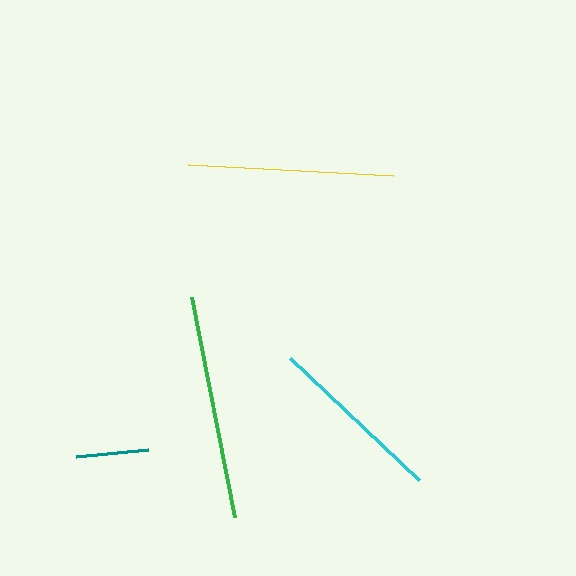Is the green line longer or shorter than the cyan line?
The green line is longer than the cyan line.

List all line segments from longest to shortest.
From longest to shortest: green, yellow, cyan, teal.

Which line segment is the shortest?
The teal line is the shortest at approximately 73 pixels.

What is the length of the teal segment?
The teal segment is approximately 73 pixels long.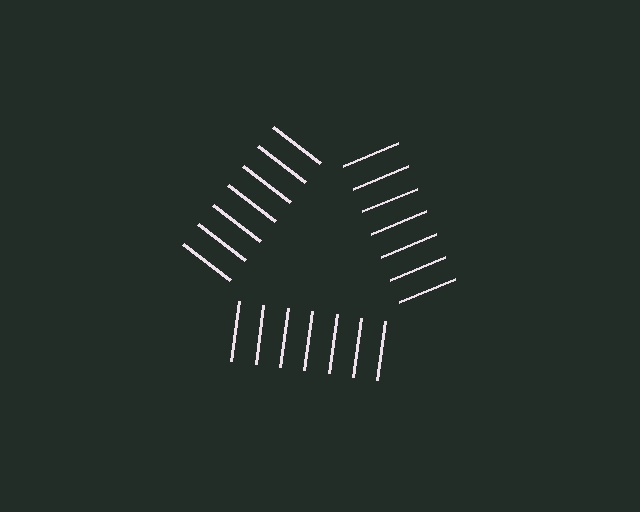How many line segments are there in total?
21 — 7 along each of the 3 edges.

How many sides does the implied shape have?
3 sides — the line-ends trace a triangle.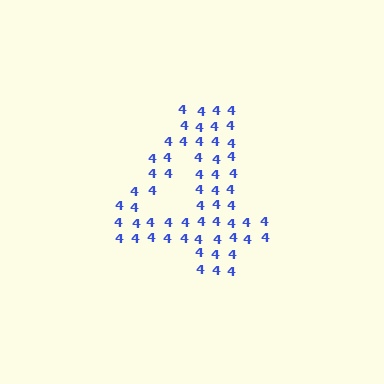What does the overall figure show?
The overall figure shows the digit 4.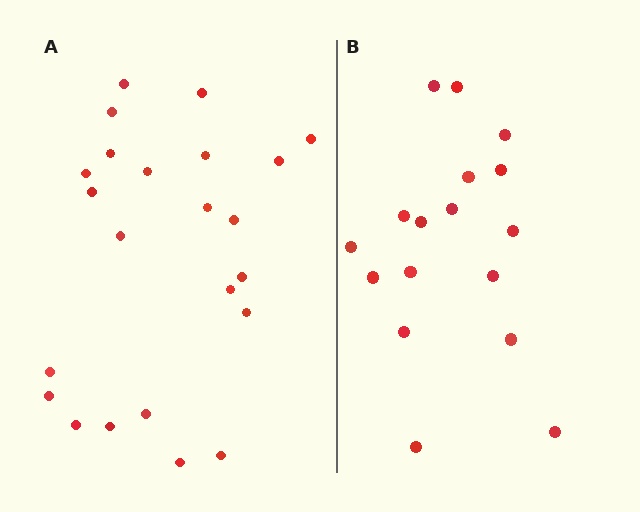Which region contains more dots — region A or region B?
Region A (the left region) has more dots.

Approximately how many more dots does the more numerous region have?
Region A has about 6 more dots than region B.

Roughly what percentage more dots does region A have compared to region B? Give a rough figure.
About 35% more.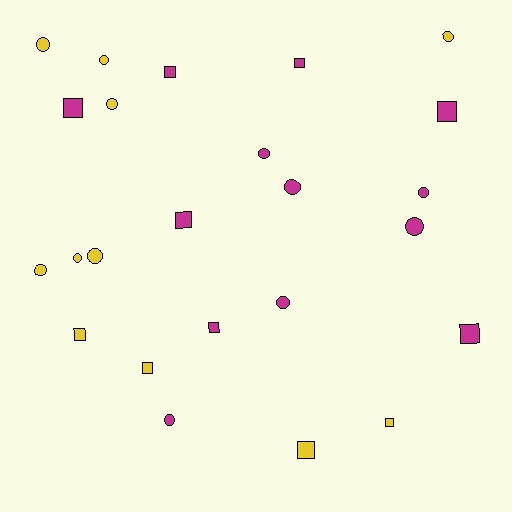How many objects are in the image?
There are 24 objects.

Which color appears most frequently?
Magenta, with 13 objects.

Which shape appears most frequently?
Circle, with 13 objects.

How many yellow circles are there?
There are 7 yellow circles.